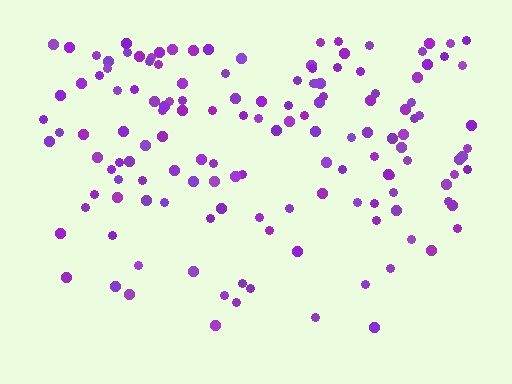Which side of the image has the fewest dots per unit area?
The bottom.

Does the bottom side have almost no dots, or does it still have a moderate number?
Still a moderate number, just noticeably fewer than the top.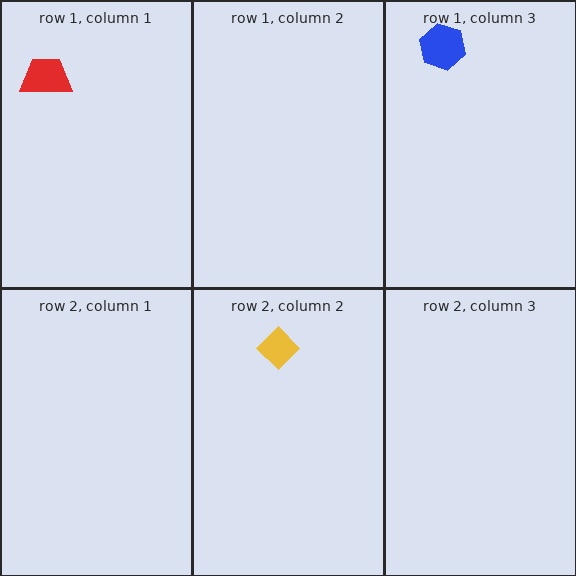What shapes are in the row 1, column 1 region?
The red trapezoid.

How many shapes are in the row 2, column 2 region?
1.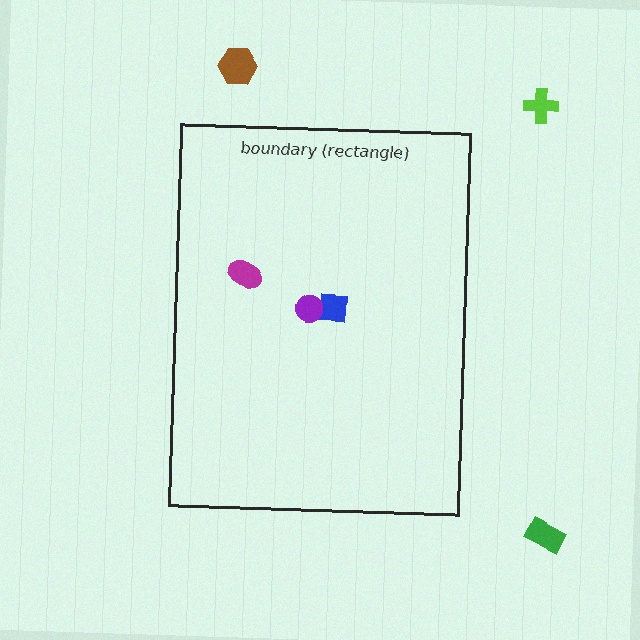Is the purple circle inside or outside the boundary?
Inside.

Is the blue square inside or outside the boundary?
Inside.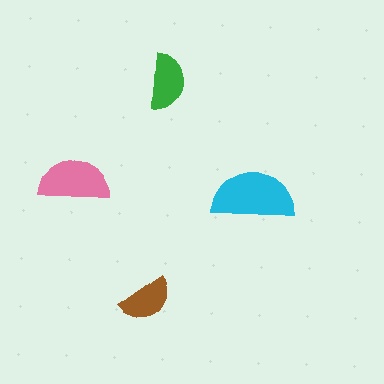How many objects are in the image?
There are 4 objects in the image.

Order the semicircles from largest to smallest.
the cyan one, the pink one, the green one, the brown one.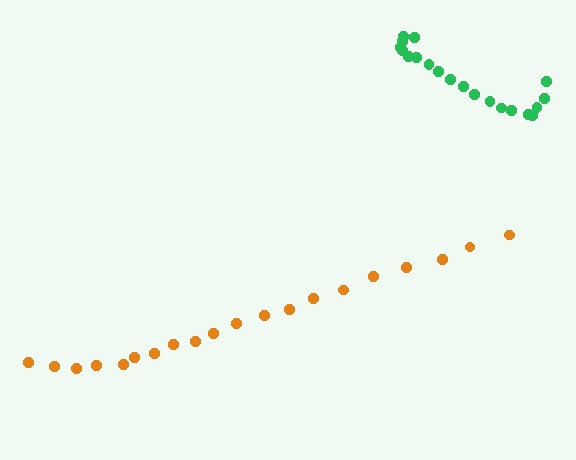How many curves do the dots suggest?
There are 2 distinct paths.